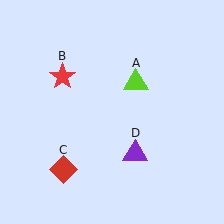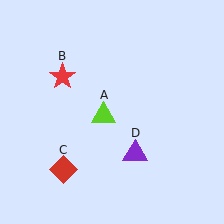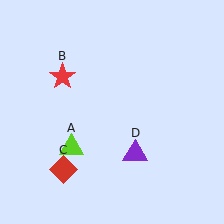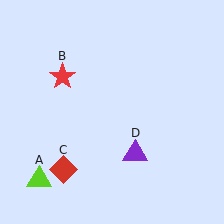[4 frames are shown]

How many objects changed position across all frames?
1 object changed position: lime triangle (object A).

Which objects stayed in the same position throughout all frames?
Red star (object B) and red diamond (object C) and purple triangle (object D) remained stationary.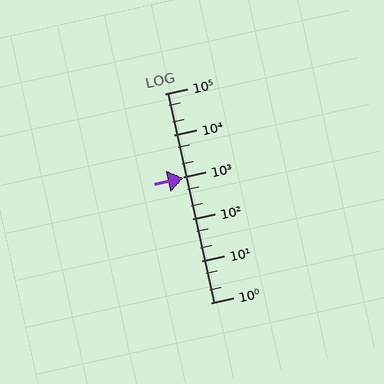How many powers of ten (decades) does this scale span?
The scale spans 5 decades, from 1 to 100000.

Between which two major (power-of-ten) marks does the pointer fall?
The pointer is between 100 and 1000.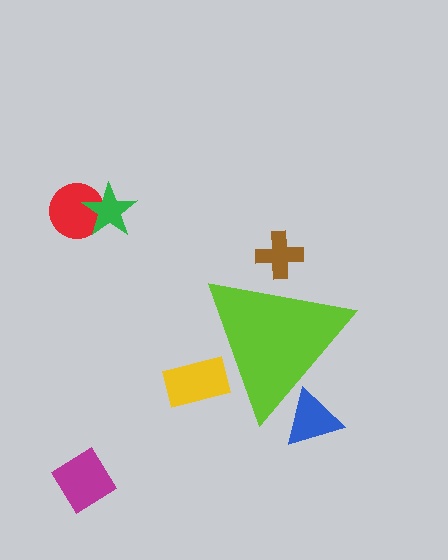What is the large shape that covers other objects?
A lime triangle.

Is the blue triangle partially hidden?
Yes, the blue triangle is partially hidden behind the lime triangle.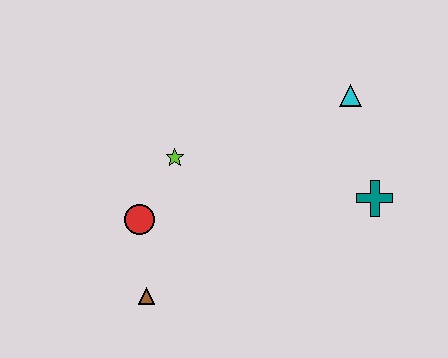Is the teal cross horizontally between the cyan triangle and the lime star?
No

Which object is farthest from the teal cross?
The brown triangle is farthest from the teal cross.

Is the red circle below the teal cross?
Yes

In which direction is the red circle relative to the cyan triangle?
The red circle is to the left of the cyan triangle.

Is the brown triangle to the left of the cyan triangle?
Yes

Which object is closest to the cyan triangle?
The teal cross is closest to the cyan triangle.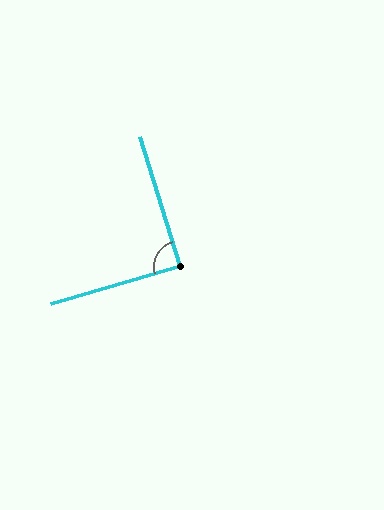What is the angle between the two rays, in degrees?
Approximately 89 degrees.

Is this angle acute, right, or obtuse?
It is approximately a right angle.